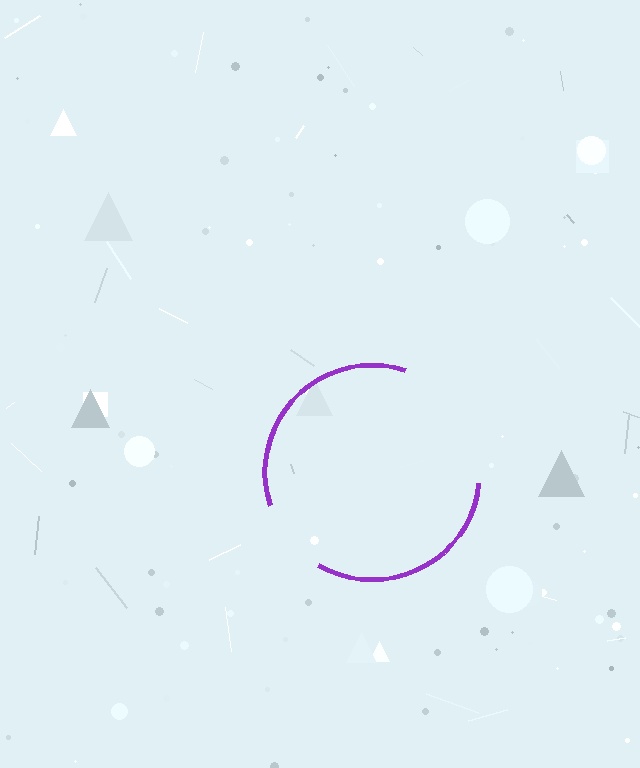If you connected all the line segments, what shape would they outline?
They would outline a circle.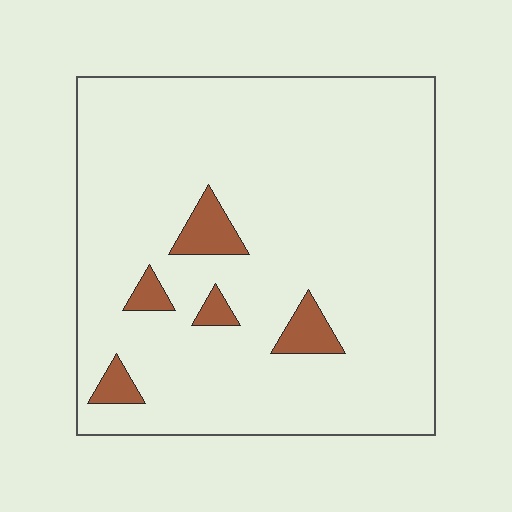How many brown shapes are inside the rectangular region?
5.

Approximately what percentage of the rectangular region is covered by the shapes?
Approximately 5%.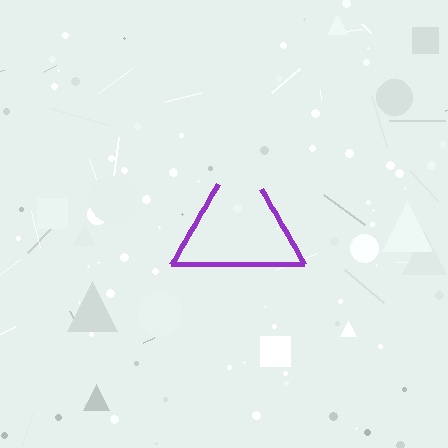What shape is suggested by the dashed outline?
The dashed outline suggests a triangle.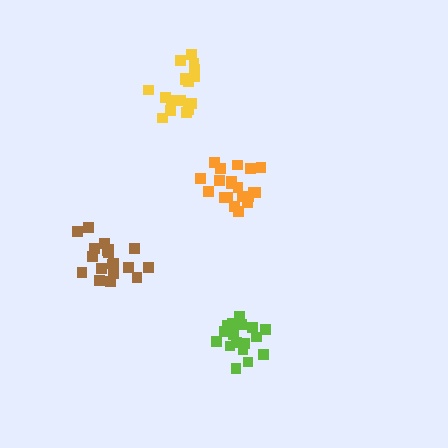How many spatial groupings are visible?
There are 4 spatial groupings.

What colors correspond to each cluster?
The clusters are colored: orange, yellow, brown, lime.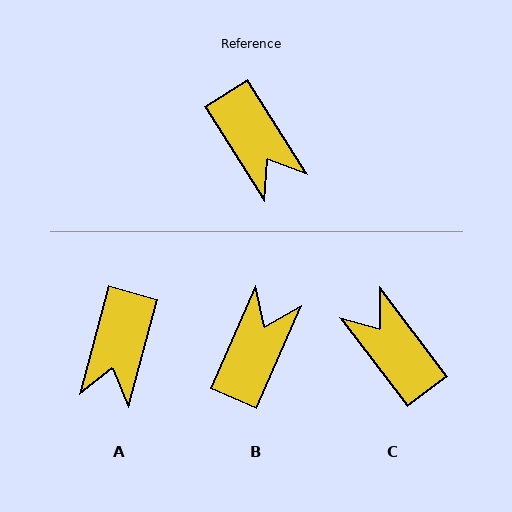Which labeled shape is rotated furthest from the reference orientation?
C, about 175 degrees away.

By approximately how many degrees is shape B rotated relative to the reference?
Approximately 125 degrees counter-clockwise.